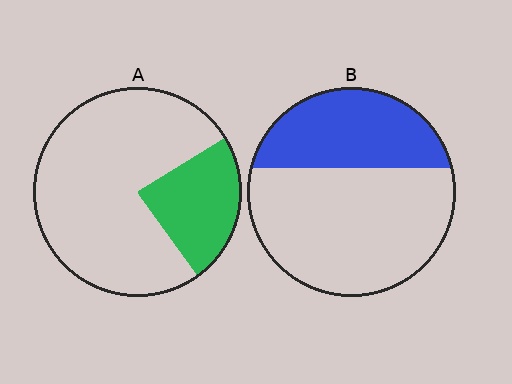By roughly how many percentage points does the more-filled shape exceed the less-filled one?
By roughly 10 percentage points (B over A).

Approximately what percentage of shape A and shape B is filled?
A is approximately 25% and B is approximately 35%.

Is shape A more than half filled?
No.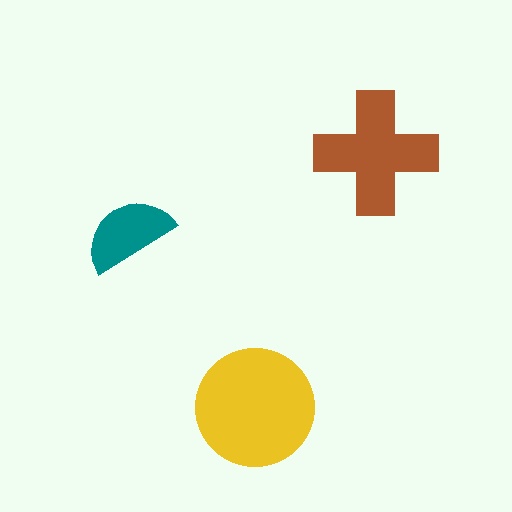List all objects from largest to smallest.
The yellow circle, the brown cross, the teal semicircle.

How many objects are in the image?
There are 3 objects in the image.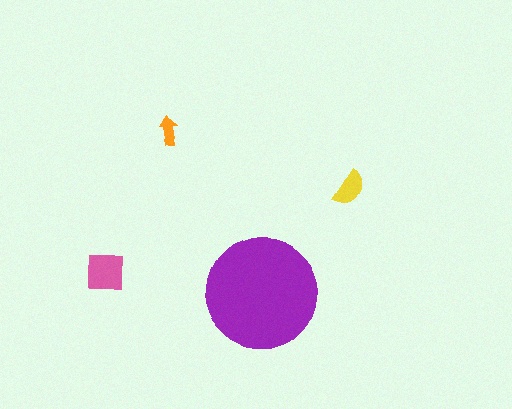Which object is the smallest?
The orange arrow.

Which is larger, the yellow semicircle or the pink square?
The pink square.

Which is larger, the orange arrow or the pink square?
The pink square.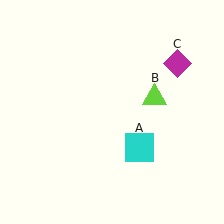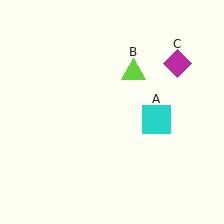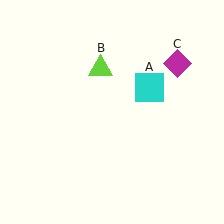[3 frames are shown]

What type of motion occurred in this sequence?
The cyan square (object A), lime triangle (object B) rotated counterclockwise around the center of the scene.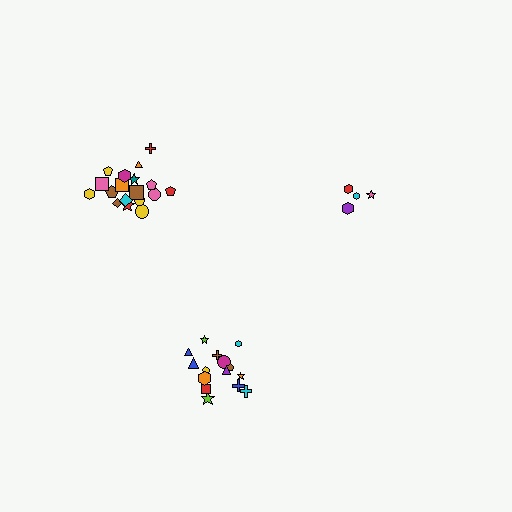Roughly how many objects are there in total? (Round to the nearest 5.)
Roughly 35 objects in total.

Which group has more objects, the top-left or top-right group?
The top-left group.